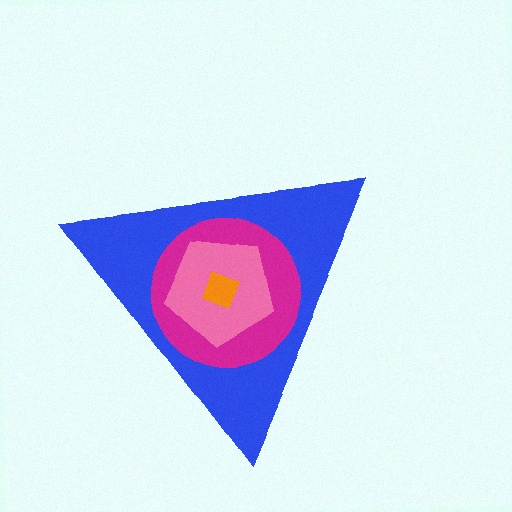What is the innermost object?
The orange square.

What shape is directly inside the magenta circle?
The pink pentagon.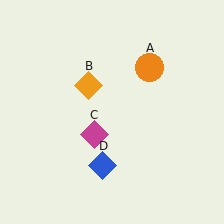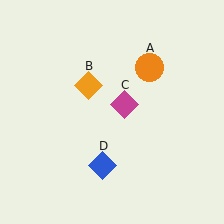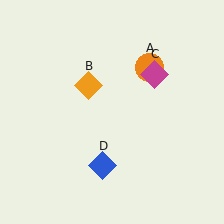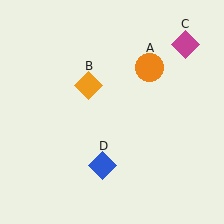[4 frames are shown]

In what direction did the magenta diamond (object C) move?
The magenta diamond (object C) moved up and to the right.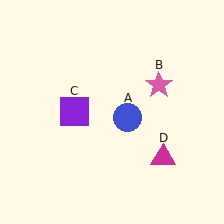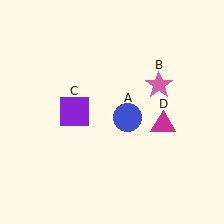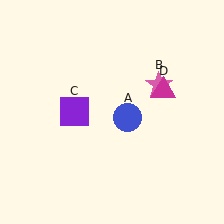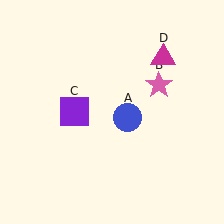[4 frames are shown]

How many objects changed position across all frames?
1 object changed position: magenta triangle (object D).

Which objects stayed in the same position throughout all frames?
Blue circle (object A) and pink star (object B) and purple square (object C) remained stationary.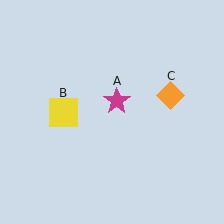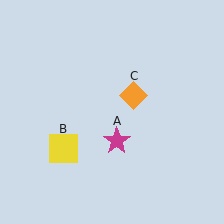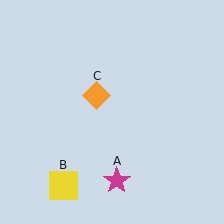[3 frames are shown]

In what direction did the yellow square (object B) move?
The yellow square (object B) moved down.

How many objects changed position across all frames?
3 objects changed position: magenta star (object A), yellow square (object B), orange diamond (object C).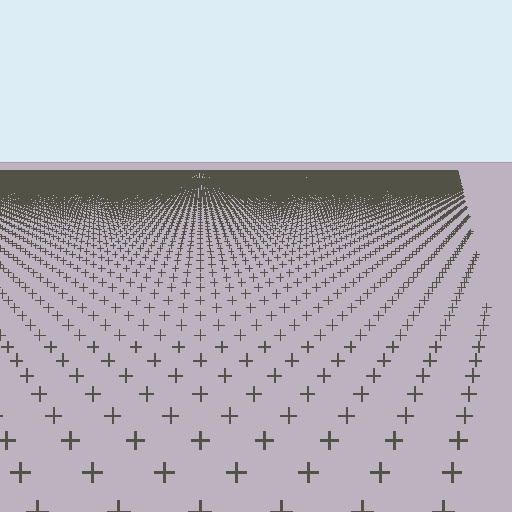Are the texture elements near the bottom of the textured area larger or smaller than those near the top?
Larger. Near the bottom, elements are closer to the viewer and appear at a bigger on-screen size.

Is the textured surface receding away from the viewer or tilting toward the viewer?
The surface is receding away from the viewer. Texture elements get smaller and denser toward the top.